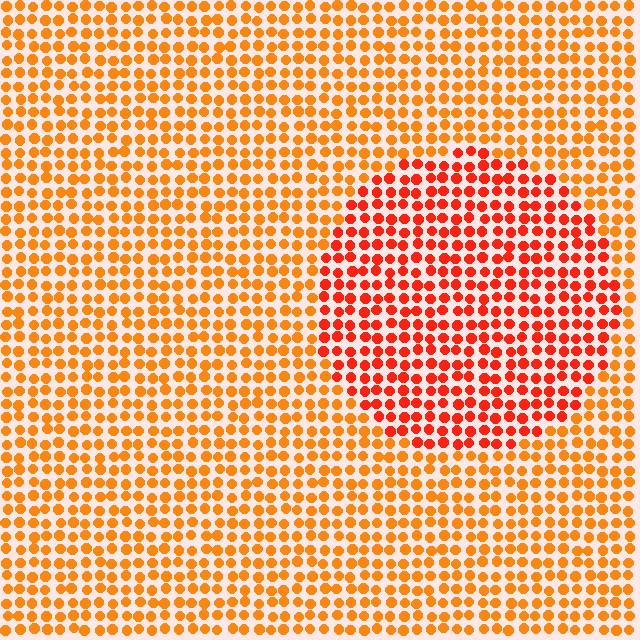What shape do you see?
I see a circle.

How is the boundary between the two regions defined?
The boundary is defined purely by a slight shift in hue (about 26 degrees). Spacing, size, and orientation are identical on both sides.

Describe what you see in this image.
The image is filled with small orange elements in a uniform arrangement. A circle-shaped region is visible where the elements are tinted to a slightly different hue, forming a subtle color boundary.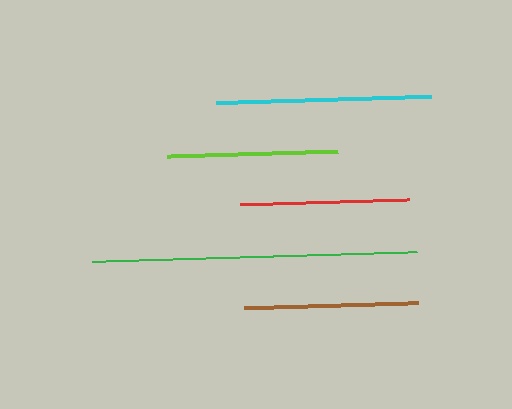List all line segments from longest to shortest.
From longest to shortest: green, cyan, brown, lime, red.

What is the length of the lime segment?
The lime segment is approximately 171 pixels long.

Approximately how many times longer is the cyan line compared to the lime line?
The cyan line is approximately 1.3 times the length of the lime line.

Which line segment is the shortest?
The red line is the shortest at approximately 169 pixels.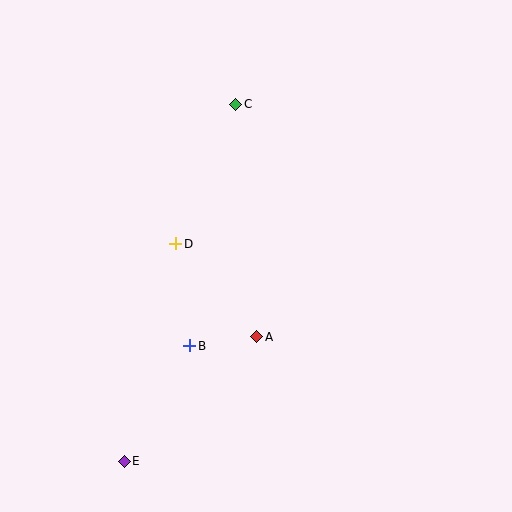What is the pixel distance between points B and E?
The distance between B and E is 133 pixels.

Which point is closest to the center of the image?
Point A at (257, 337) is closest to the center.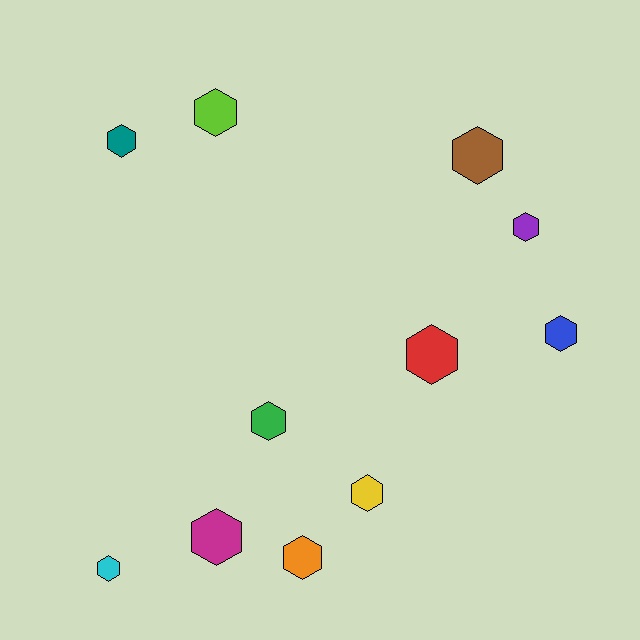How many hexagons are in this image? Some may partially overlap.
There are 11 hexagons.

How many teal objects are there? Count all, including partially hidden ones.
There is 1 teal object.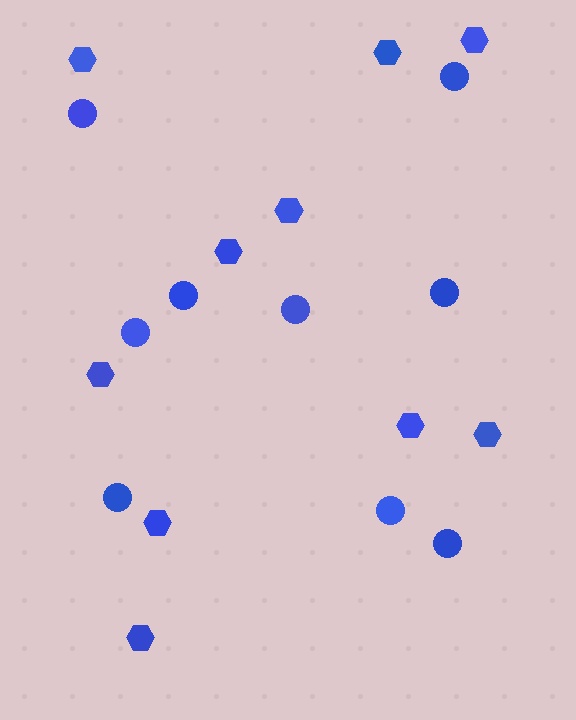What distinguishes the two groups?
There are 2 groups: one group of hexagons (10) and one group of circles (9).